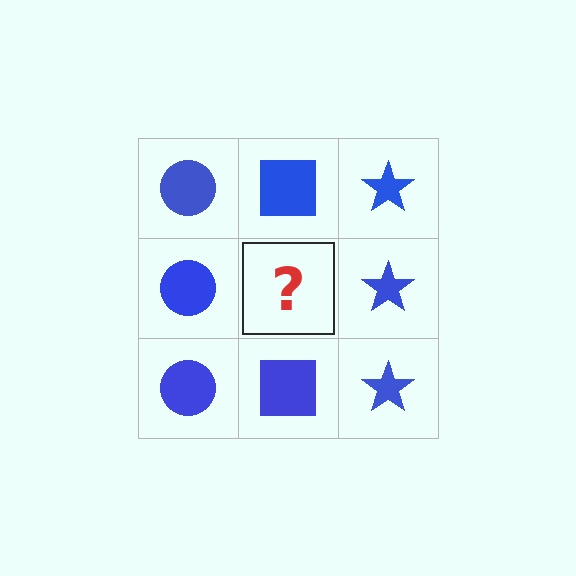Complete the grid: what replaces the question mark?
The question mark should be replaced with a blue square.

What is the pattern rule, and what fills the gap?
The rule is that each column has a consistent shape. The gap should be filled with a blue square.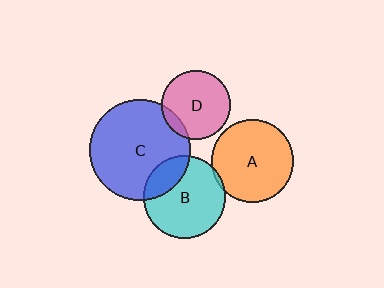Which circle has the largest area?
Circle C (blue).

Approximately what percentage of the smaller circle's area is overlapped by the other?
Approximately 5%.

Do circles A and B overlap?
Yes.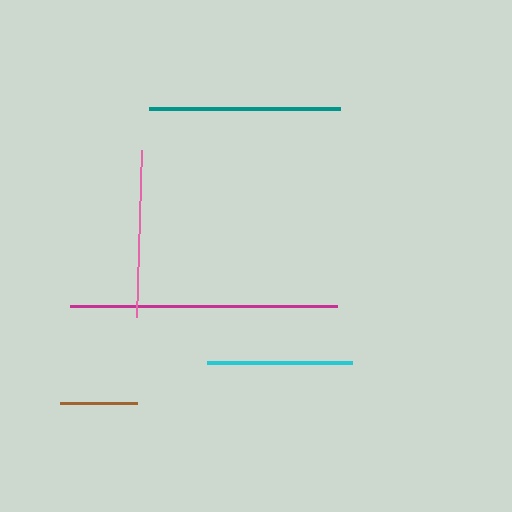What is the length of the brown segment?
The brown segment is approximately 76 pixels long.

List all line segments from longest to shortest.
From longest to shortest: magenta, teal, pink, cyan, brown.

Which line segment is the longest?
The magenta line is the longest at approximately 267 pixels.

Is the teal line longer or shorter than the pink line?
The teal line is longer than the pink line.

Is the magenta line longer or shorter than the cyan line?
The magenta line is longer than the cyan line.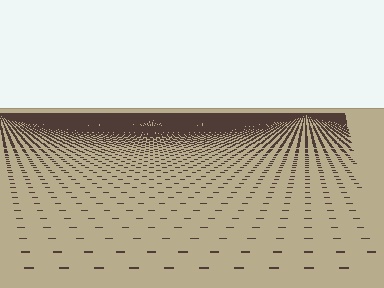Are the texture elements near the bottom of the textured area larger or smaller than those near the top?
Larger. Near the bottom, elements are closer to the viewer and appear at a bigger on-screen size.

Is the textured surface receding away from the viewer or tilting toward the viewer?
The surface is receding away from the viewer. Texture elements get smaller and denser toward the top.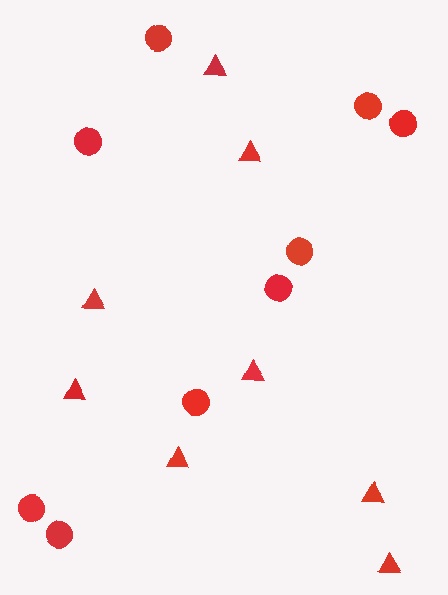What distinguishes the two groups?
There are 2 groups: one group of triangles (8) and one group of circles (9).